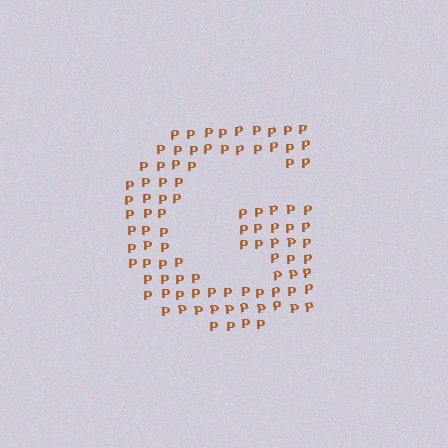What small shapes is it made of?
It is made of small letter P's.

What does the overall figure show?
The overall figure shows the letter G.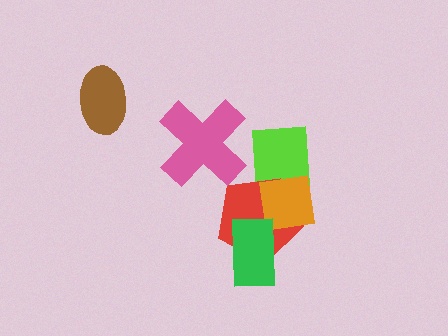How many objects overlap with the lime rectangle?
2 objects overlap with the lime rectangle.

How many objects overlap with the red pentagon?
3 objects overlap with the red pentagon.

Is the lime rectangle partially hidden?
Yes, it is partially covered by another shape.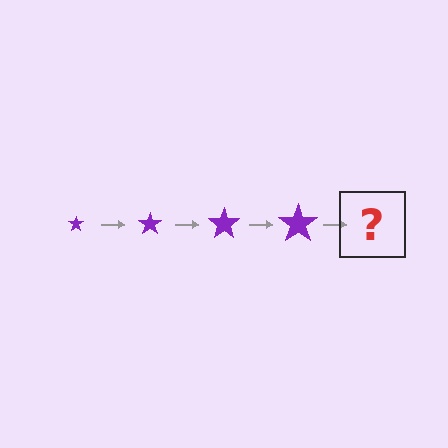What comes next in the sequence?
The next element should be a purple star, larger than the previous one.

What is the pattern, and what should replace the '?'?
The pattern is that the star gets progressively larger each step. The '?' should be a purple star, larger than the previous one.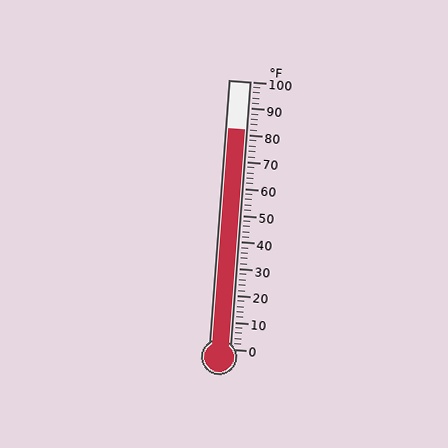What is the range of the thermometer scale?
The thermometer scale ranges from 0°F to 100°F.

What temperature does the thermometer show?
The thermometer shows approximately 82°F.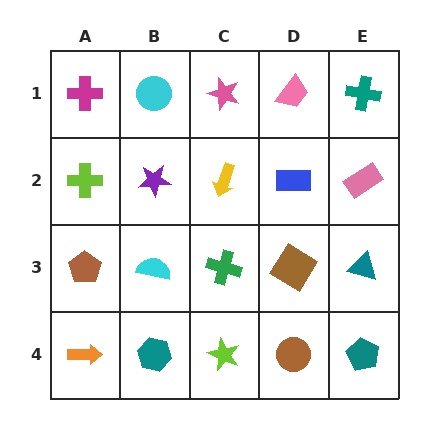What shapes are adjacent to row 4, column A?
A brown pentagon (row 3, column A), a teal hexagon (row 4, column B).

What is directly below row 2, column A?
A brown pentagon.